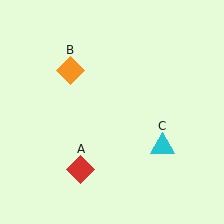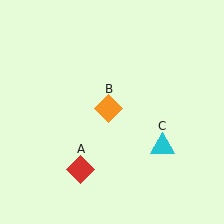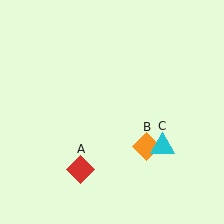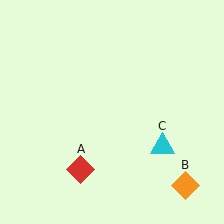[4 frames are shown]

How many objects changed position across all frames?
1 object changed position: orange diamond (object B).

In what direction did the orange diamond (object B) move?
The orange diamond (object B) moved down and to the right.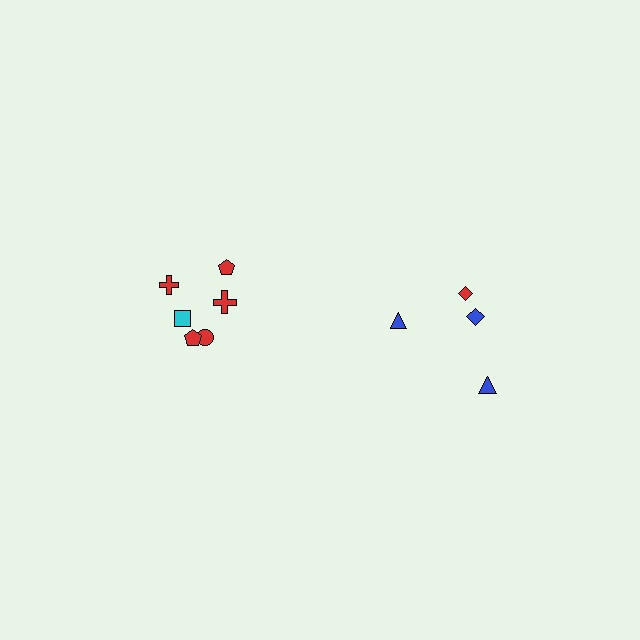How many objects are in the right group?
There are 4 objects.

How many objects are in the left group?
There are 6 objects.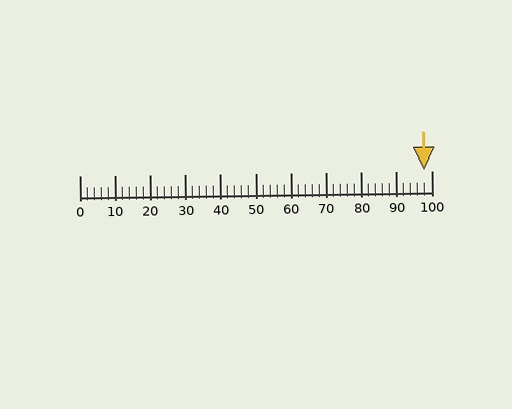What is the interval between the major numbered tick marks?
The major tick marks are spaced 10 units apart.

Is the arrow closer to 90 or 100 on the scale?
The arrow is closer to 100.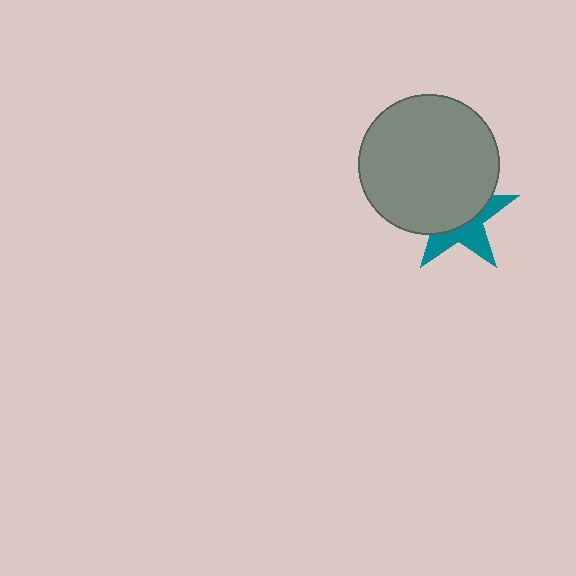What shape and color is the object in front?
The object in front is a gray circle.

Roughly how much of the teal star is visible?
A small part of it is visible (roughly 42%).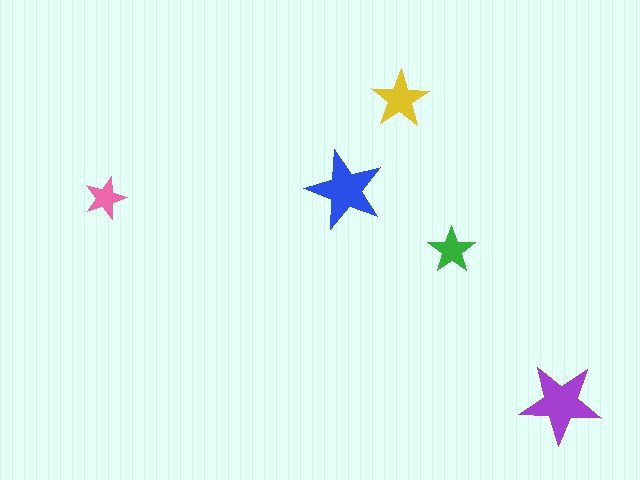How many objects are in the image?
There are 5 objects in the image.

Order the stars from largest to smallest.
the purple one, the blue one, the yellow one, the green one, the pink one.